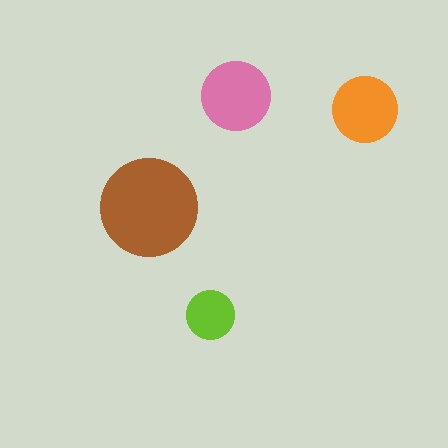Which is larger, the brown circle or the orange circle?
The brown one.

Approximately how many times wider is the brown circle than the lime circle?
About 2 times wider.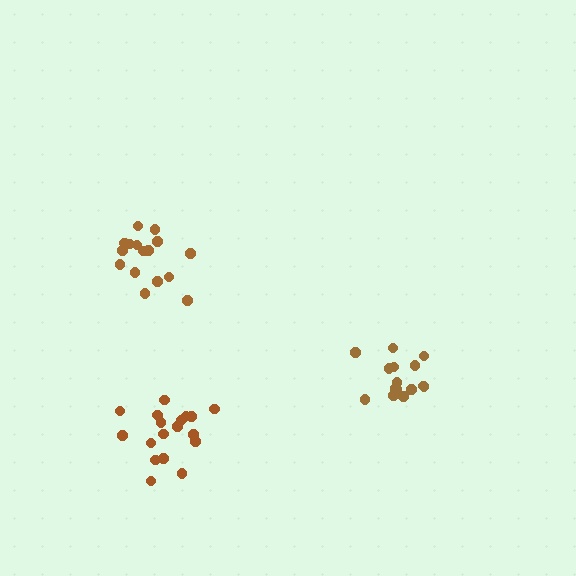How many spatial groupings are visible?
There are 3 spatial groupings.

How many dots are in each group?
Group 1: 18 dots, Group 2: 15 dots, Group 3: 16 dots (49 total).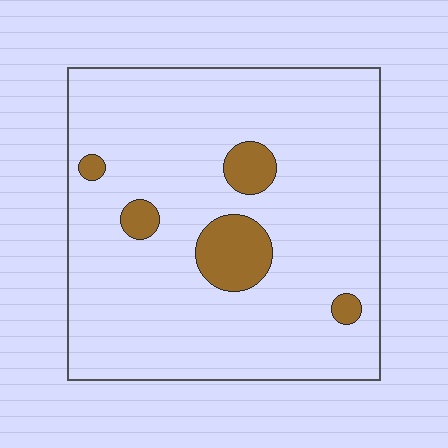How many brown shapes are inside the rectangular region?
5.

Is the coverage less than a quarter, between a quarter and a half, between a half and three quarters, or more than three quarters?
Less than a quarter.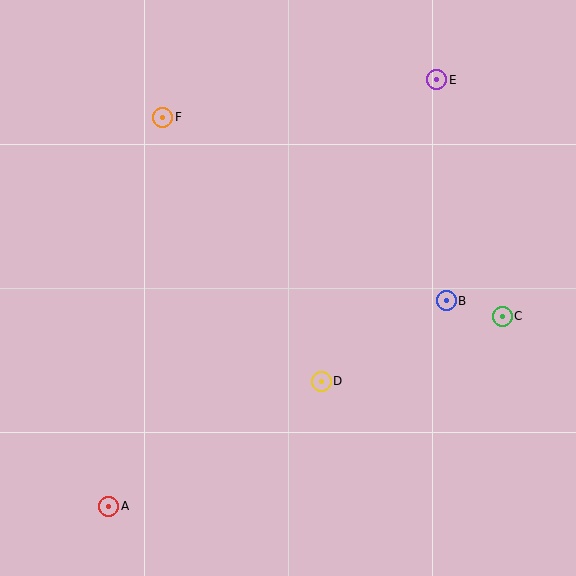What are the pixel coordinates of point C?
Point C is at (502, 316).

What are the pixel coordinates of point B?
Point B is at (446, 301).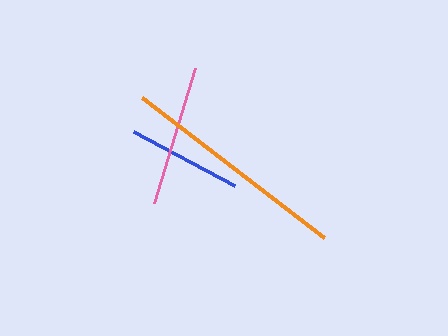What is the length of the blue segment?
The blue segment is approximately 114 pixels long.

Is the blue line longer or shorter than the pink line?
The pink line is longer than the blue line.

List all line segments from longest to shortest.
From longest to shortest: orange, pink, blue.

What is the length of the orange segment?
The orange segment is approximately 229 pixels long.